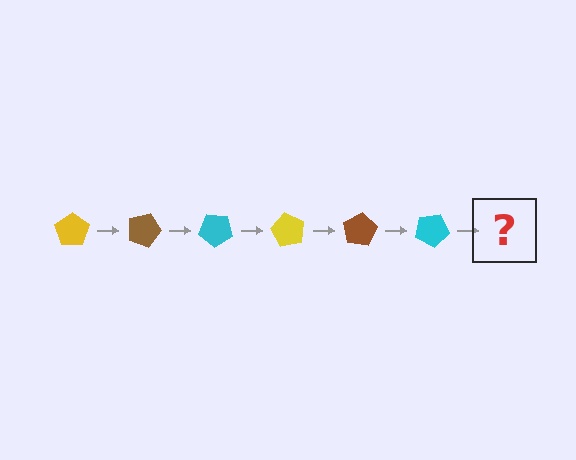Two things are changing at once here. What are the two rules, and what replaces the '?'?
The two rules are that it rotates 20 degrees each step and the color cycles through yellow, brown, and cyan. The '?' should be a yellow pentagon, rotated 120 degrees from the start.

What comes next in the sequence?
The next element should be a yellow pentagon, rotated 120 degrees from the start.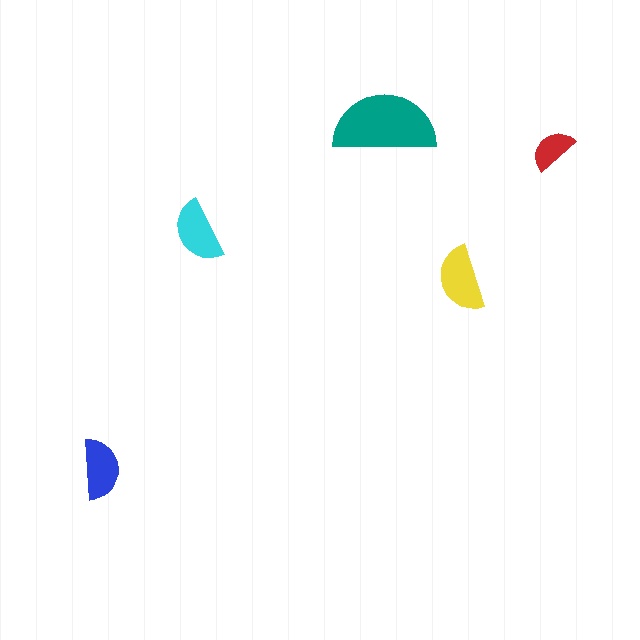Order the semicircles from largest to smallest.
the teal one, the yellow one, the cyan one, the blue one, the red one.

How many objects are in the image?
There are 5 objects in the image.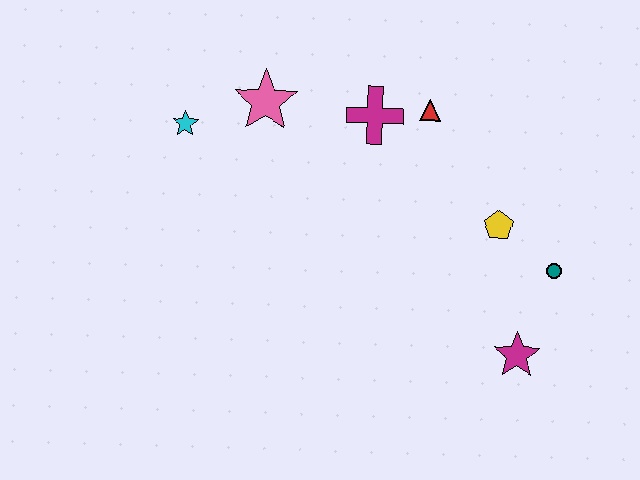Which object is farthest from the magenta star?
The cyan star is farthest from the magenta star.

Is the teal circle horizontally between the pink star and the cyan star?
No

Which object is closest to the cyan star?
The pink star is closest to the cyan star.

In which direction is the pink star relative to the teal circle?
The pink star is to the left of the teal circle.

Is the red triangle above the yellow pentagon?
Yes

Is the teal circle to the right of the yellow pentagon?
Yes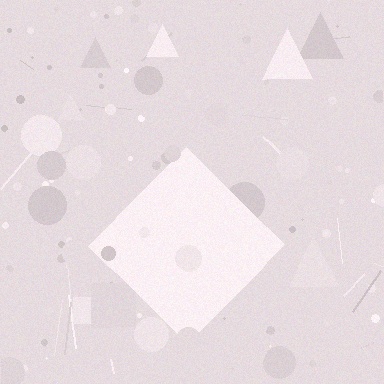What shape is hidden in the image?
A diamond is hidden in the image.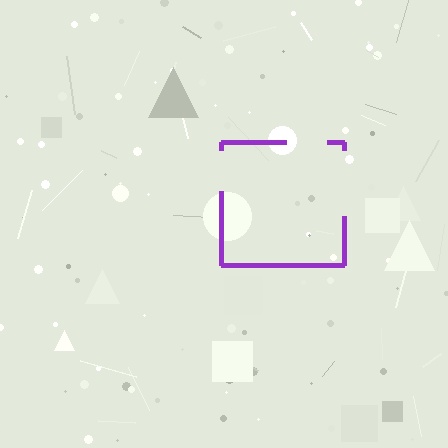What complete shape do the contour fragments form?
The contour fragments form a square.